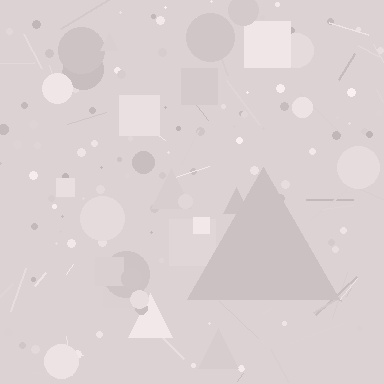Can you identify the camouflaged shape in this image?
The camouflaged shape is a triangle.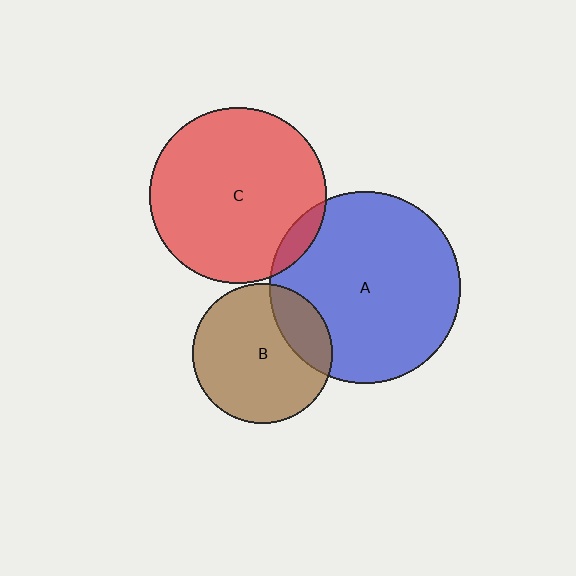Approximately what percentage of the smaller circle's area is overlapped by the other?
Approximately 20%.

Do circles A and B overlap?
Yes.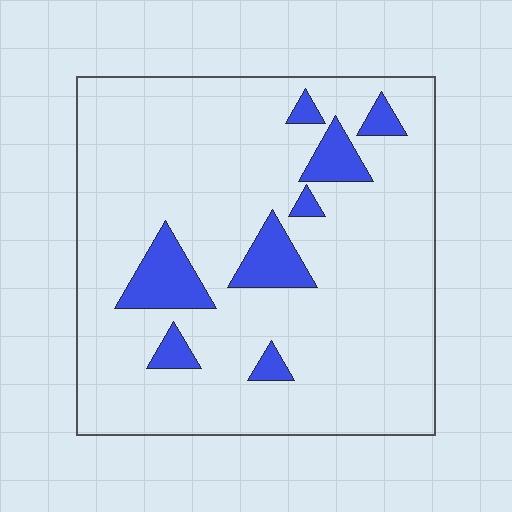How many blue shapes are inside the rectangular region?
8.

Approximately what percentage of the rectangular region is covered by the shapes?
Approximately 10%.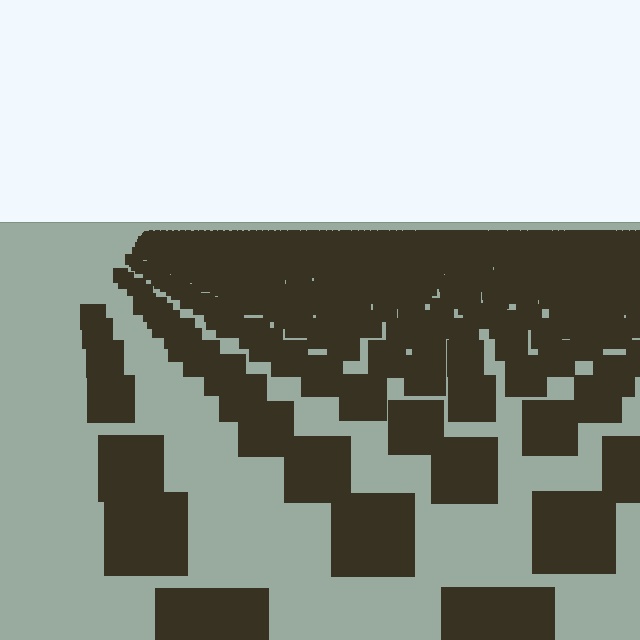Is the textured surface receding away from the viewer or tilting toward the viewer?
The surface is receding away from the viewer. Texture elements get smaller and denser toward the top.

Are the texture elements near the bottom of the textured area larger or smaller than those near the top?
Larger. Near the bottom, elements are closer to the viewer and appear at a bigger on-screen size.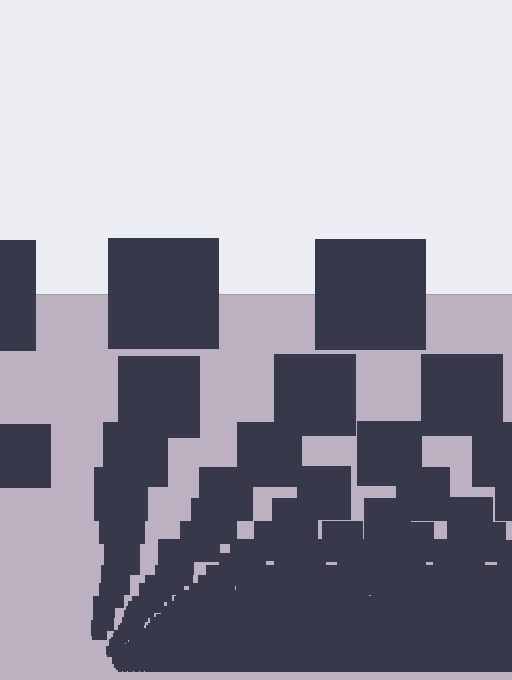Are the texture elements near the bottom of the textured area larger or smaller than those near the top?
Smaller. The gradient is inverted — elements near the bottom are smaller and denser.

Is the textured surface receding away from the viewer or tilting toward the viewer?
The surface appears to tilt toward the viewer. Texture elements get larger and sparser toward the top.